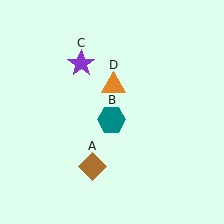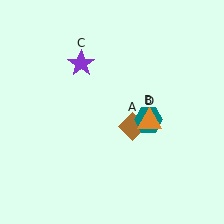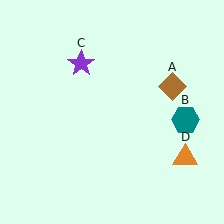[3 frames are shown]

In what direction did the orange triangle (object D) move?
The orange triangle (object D) moved down and to the right.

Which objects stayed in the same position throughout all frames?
Purple star (object C) remained stationary.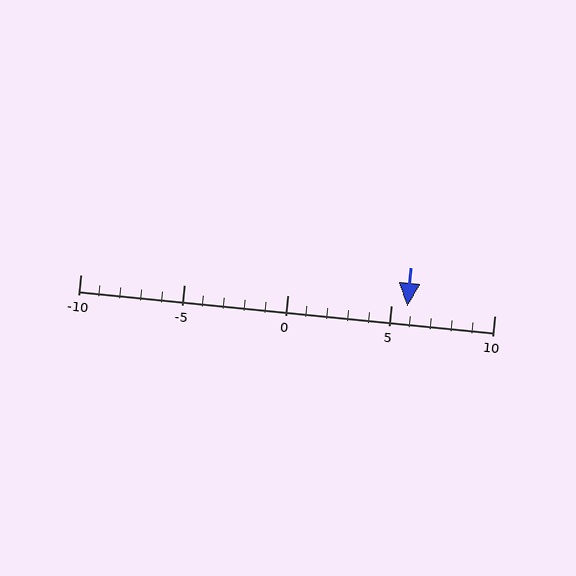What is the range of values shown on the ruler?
The ruler shows values from -10 to 10.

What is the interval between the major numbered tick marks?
The major tick marks are spaced 5 units apart.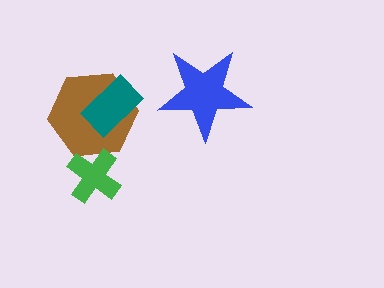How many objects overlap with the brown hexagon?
2 objects overlap with the brown hexagon.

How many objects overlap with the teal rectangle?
1 object overlaps with the teal rectangle.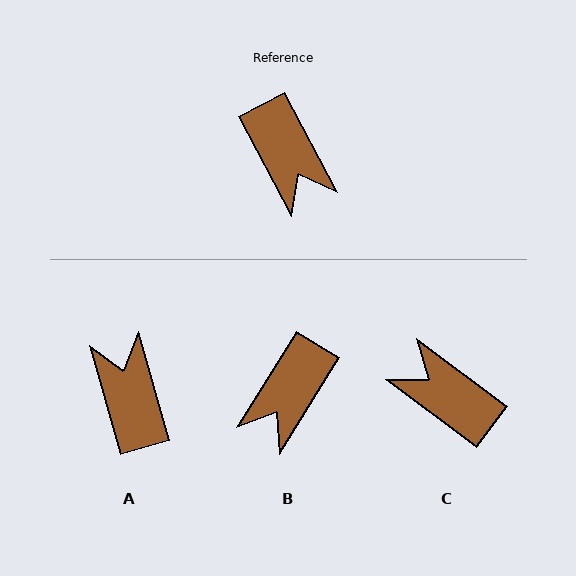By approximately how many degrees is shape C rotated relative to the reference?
Approximately 155 degrees clockwise.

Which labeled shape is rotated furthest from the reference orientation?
A, about 168 degrees away.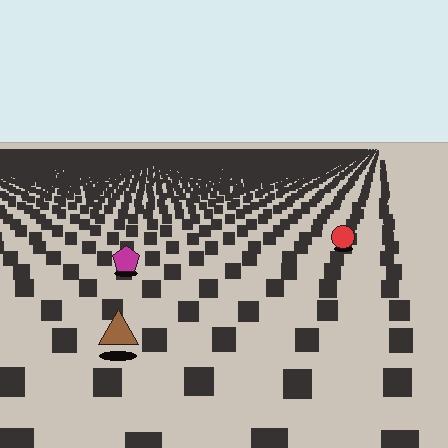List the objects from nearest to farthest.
From nearest to farthest: the brown triangle, the magenta pentagon, the red circle.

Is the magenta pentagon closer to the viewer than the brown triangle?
No. The brown triangle is closer — you can tell from the texture gradient: the ground texture is coarser near it.